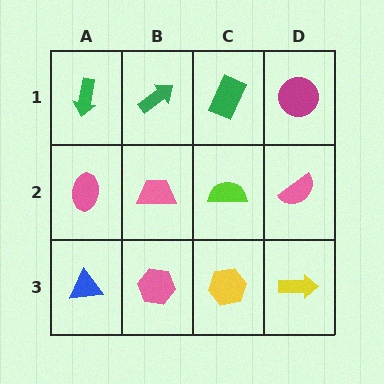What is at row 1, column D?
A magenta circle.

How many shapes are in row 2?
4 shapes.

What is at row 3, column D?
A yellow arrow.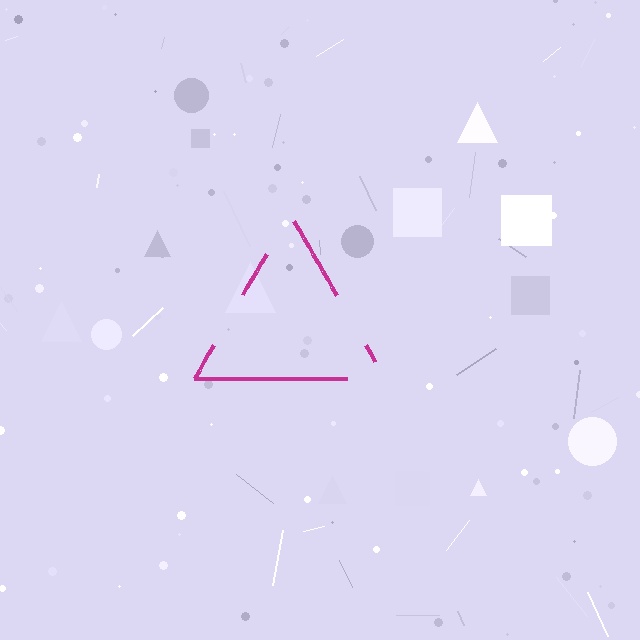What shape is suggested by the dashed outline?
The dashed outline suggests a triangle.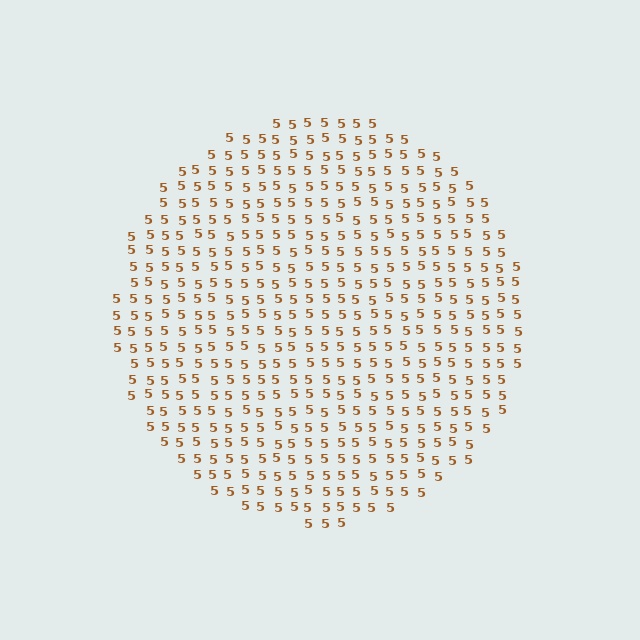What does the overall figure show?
The overall figure shows a circle.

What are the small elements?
The small elements are digit 5's.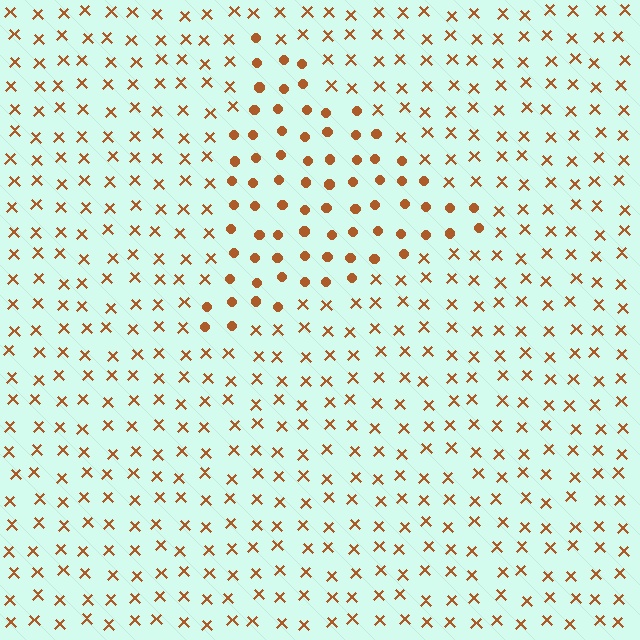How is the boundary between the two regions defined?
The boundary is defined by a change in element shape: circles inside vs. X marks outside. All elements share the same color and spacing.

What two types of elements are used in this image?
The image uses circles inside the triangle region and X marks outside it.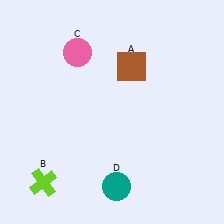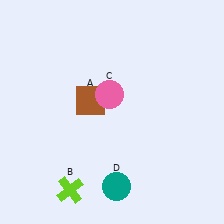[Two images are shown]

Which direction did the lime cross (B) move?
The lime cross (B) moved right.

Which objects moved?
The objects that moved are: the brown square (A), the lime cross (B), the pink circle (C).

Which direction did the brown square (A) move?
The brown square (A) moved left.